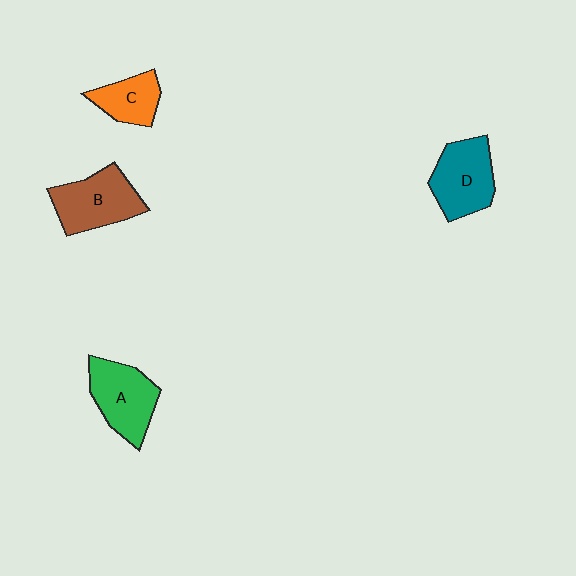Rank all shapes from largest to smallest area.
From largest to smallest: B (brown), A (green), D (teal), C (orange).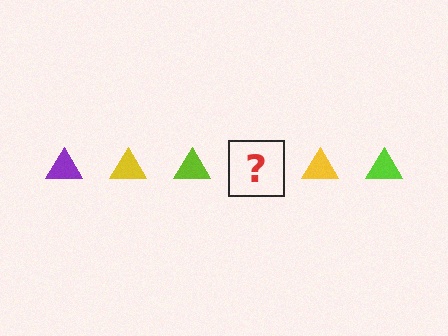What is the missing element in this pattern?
The missing element is a purple triangle.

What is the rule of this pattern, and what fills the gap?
The rule is that the pattern cycles through purple, yellow, lime triangles. The gap should be filled with a purple triangle.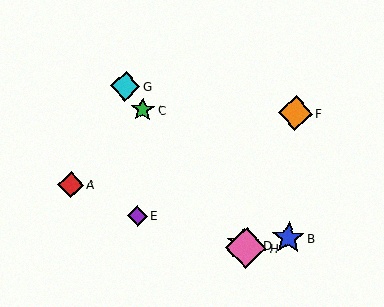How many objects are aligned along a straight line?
4 objects (C, D, G, H) are aligned along a straight line.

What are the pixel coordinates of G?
Object G is at (125, 86).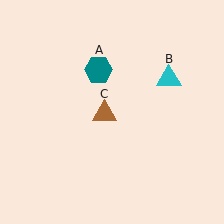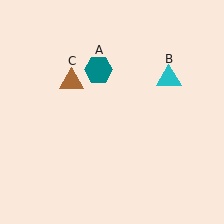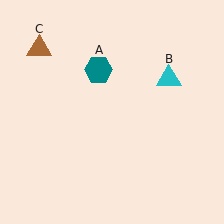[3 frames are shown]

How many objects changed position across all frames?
1 object changed position: brown triangle (object C).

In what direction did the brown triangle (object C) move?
The brown triangle (object C) moved up and to the left.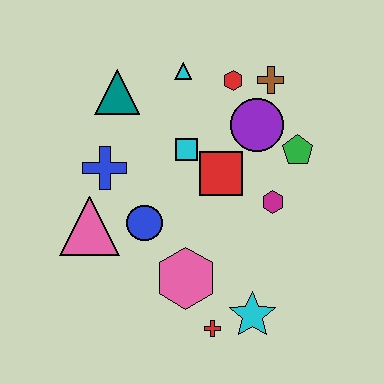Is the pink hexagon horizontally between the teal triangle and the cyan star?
Yes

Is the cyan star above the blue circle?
No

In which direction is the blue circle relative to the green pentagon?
The blue circle is to the left of the green pentagon.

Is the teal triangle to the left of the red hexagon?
Yes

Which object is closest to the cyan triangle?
The red hexagon is closest to the cyan triangle.